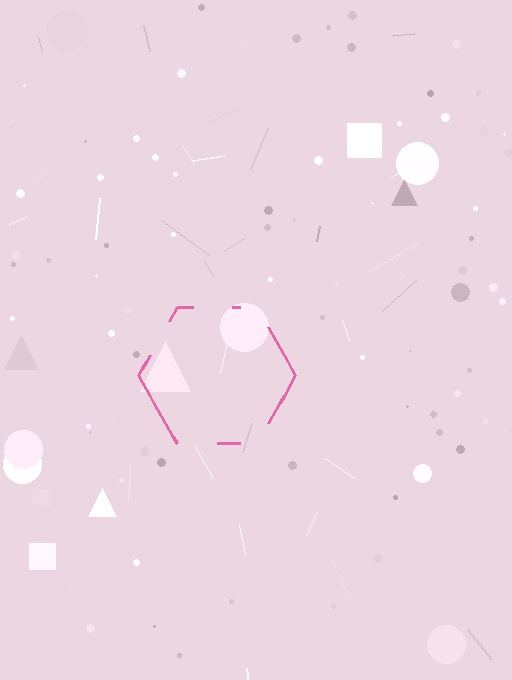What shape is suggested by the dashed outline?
The dashed outline suggests a hexagon.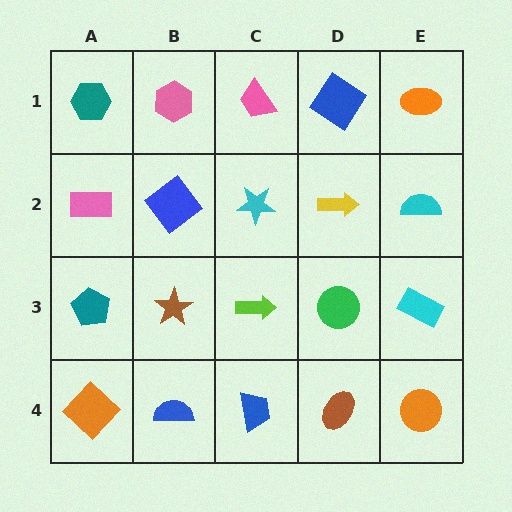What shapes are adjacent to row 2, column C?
A pink trapezoid (row 1, column C), a lime arrow (row 3, column C), a blue diamond (row 2, column B), a yellow arrow (row 2, column D).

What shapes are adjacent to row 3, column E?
A cyan semicircle (row 2, column E), an orange circle (row 4, column E), a green circle (row 3, column D).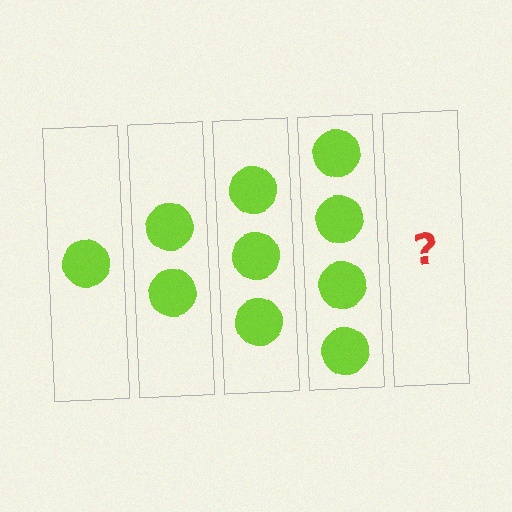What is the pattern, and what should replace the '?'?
The pattern is that each step adds one more circle. The '?' should be 5 circles.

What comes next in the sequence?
The next element should be 5 circles.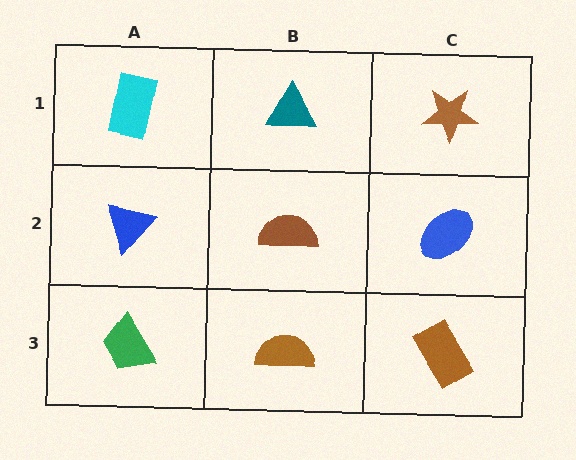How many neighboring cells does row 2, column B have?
4.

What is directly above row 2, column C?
A brown star.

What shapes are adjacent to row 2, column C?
A brown star (row 1, column C), a brown rectangle (row 3, column C), a brown semicircle (row 2, column B).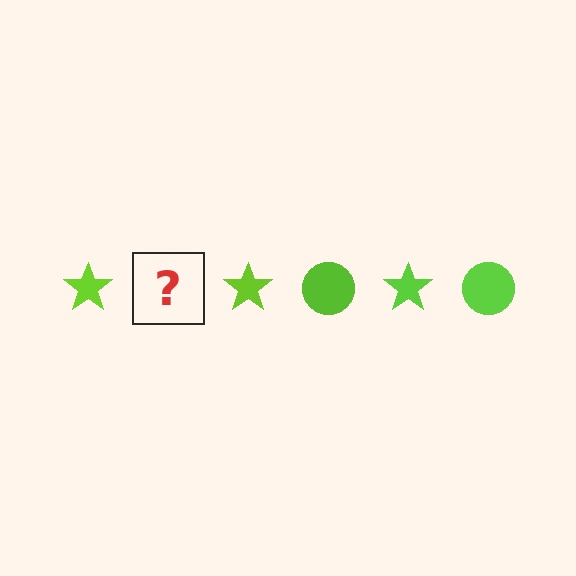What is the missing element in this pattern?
The missing element is a lime circle.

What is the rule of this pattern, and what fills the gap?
The rule is that the pattern cycles through star, circle shapes in lime. The gap should be filled with a lime circle.